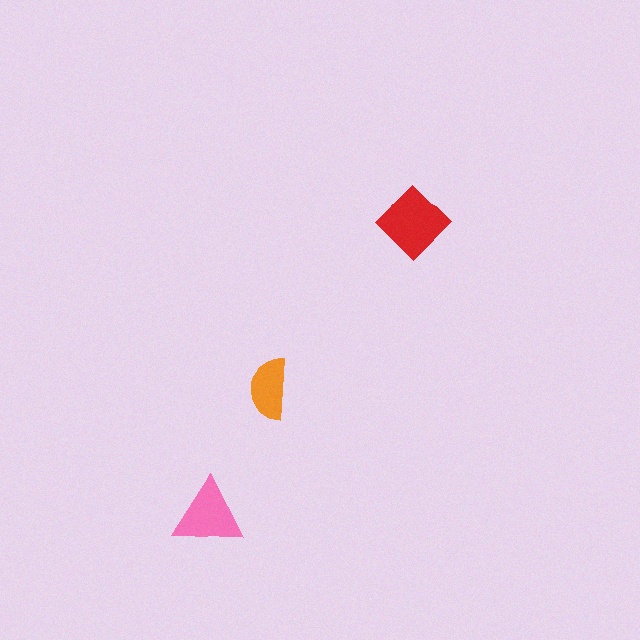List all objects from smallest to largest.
The orange semicircle, the pink triangle, the red diamond.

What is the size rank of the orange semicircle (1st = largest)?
3rd.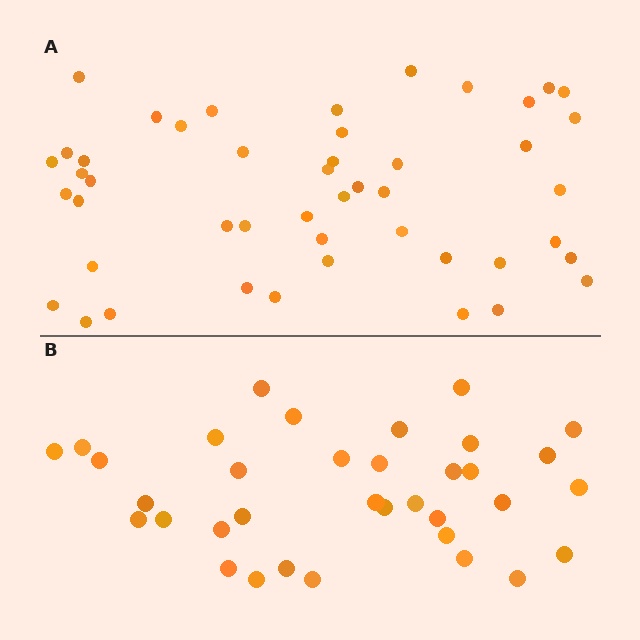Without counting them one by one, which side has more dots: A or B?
Region A (the top region) has more dots.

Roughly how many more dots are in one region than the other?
Region A has roughly 12 or so more dots than region B.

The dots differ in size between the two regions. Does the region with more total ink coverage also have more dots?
No. Region B has more total ink coverage because its dots are larger, but region A actually contains more individual dots. Total area can be misleading — the number of items is what matters here.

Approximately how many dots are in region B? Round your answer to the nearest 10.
About 40 dots. (The exact count is 35, which rounds to 40.)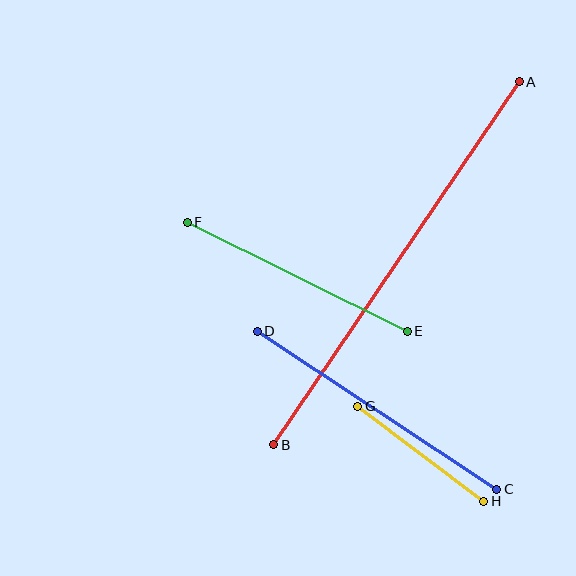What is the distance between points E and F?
The distance is approximately 245 pixels.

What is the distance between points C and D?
The distance is approximately 287 pixels.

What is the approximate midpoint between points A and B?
The midpoint is at approximately (396, 263) pixels.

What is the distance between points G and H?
The distance is approximately 158 pixels.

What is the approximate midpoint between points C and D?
The midpoint is at approximately (377, 410) pixels.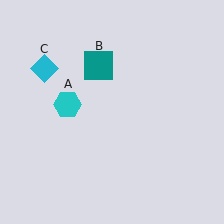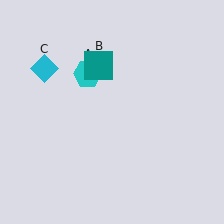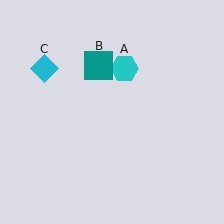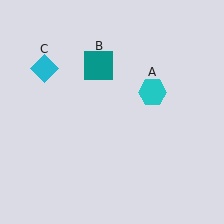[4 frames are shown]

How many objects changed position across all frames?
1 object changed position: cyan hexagon (object A).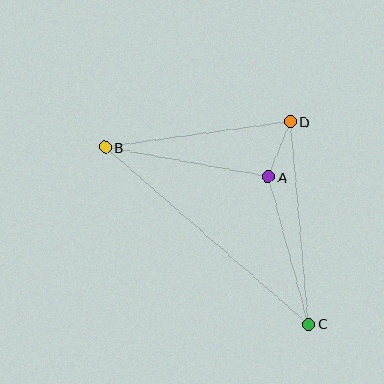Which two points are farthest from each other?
Points B and C are farthest from each other.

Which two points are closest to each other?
Points A and D are closest to each other.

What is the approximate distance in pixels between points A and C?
The distance between A and C is approximately 153 pixels.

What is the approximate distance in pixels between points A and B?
The distance between A and B is approximately 166 pixels.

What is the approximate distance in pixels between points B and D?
The distance between B and D is approximately 187 pixels.